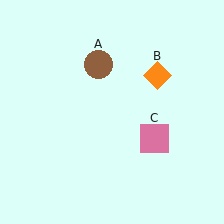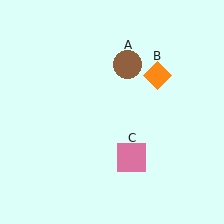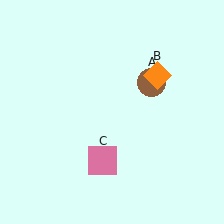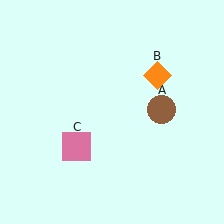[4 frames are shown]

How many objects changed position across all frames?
2 objects changed position: brown circle (object A), pink square (object C).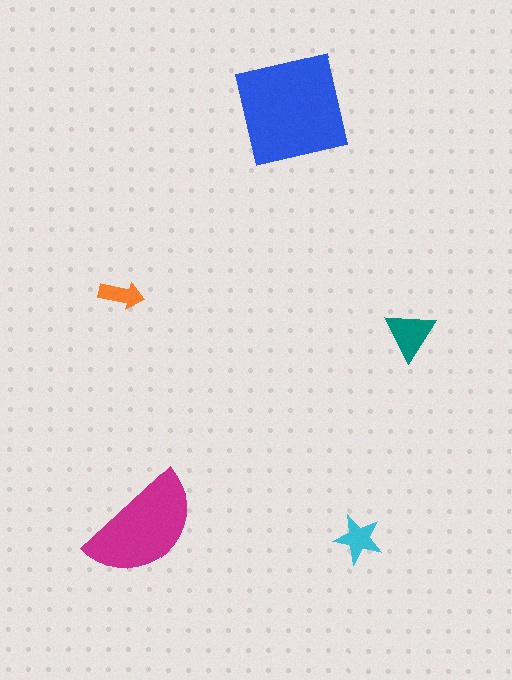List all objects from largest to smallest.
The blue square, the magenta semicircle, the teal triangle, the cyan star, the orange arrow.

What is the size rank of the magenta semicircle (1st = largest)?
2nd.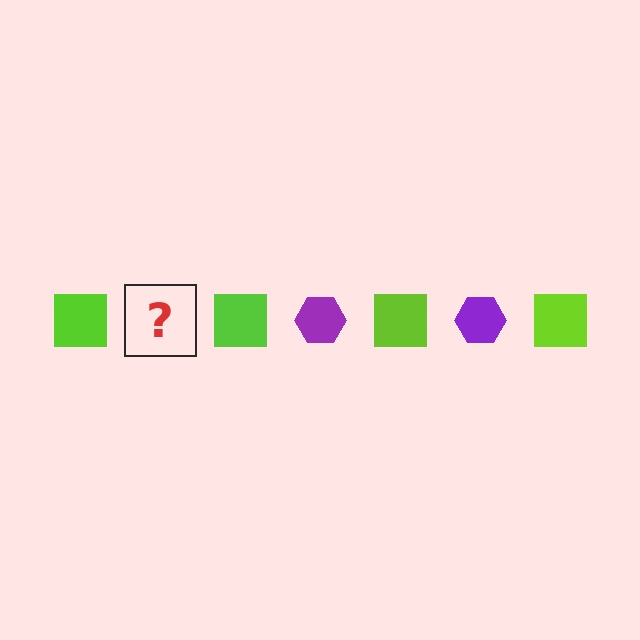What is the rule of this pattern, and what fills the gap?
The rule is that the pattern alternates between lime square and purple hexagon. The gap should be filled with a purple hexagon.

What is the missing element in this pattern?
The missing element is a purple hexagon.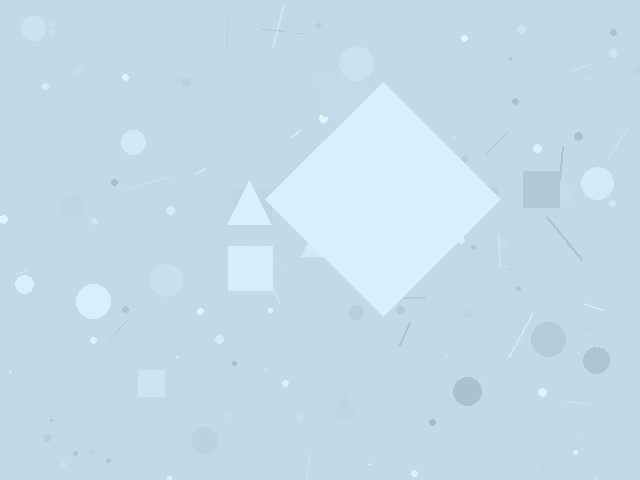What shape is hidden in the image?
A diamond is hidden in the image.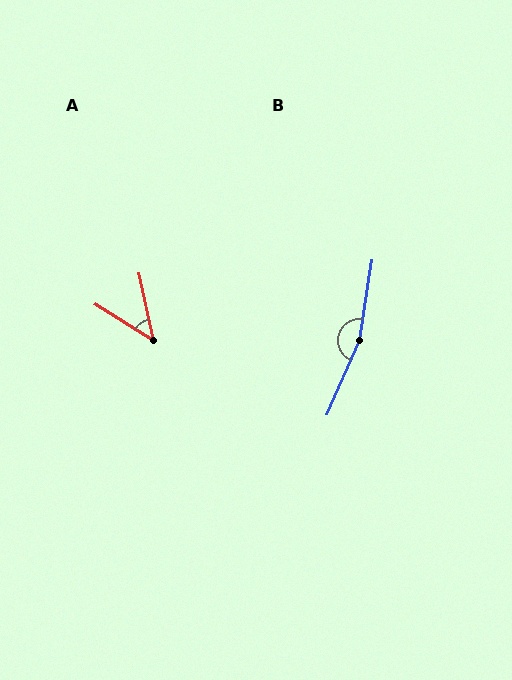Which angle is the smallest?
A, at approximately 46 degrees.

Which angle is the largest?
B, at approximately 165 degrees.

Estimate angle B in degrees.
Approximately 165 degrees.